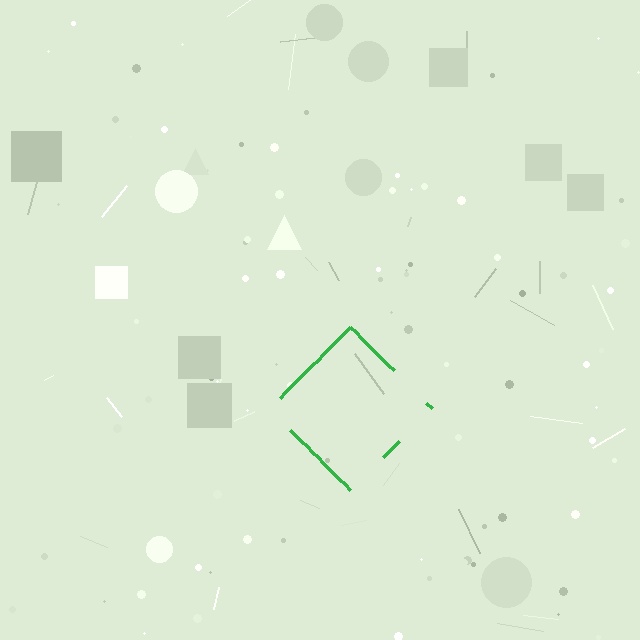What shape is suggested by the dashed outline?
The dashed outline suggests a diamond.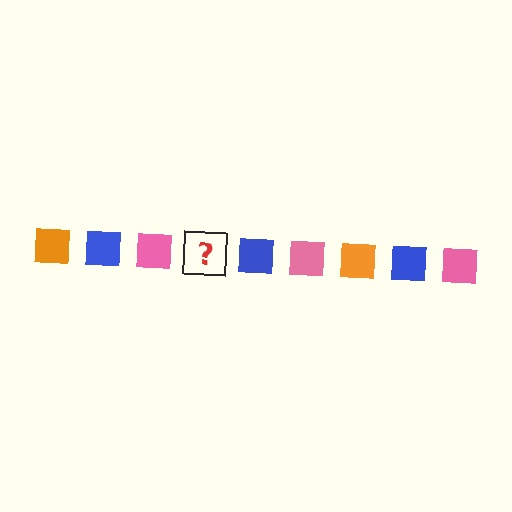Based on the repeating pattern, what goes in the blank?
The blank should be an orange square.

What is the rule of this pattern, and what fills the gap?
The rule is that the pattern cycles through orange, blue, pink squares. The gap should be filled with an orange square.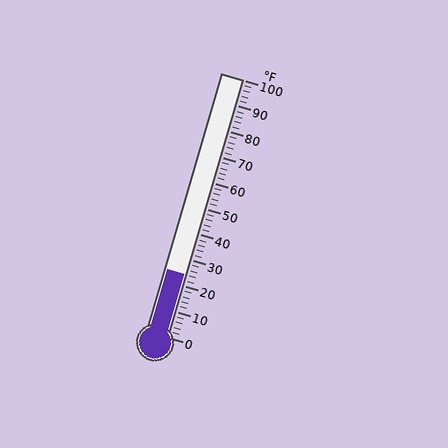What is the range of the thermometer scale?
The thermometer scale ranges from 0°F to 100°F.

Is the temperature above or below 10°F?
The temperature is above 10°F.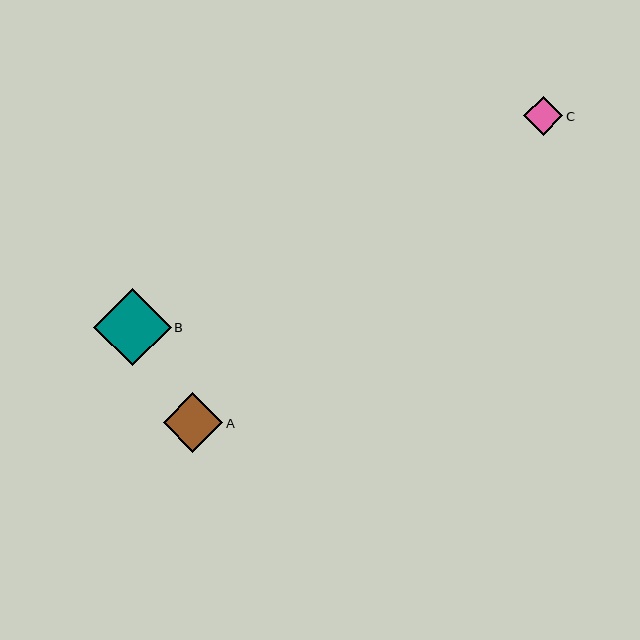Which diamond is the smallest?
Diamond C is the smallest with a size of approximately 40 pixels.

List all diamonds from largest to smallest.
From largest to smallest: B, A, C.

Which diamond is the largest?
Diamond B is the largest with a size of approximately 77 pixels.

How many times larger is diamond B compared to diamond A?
Diamond B is approximately 1.3 times the size of diamond A.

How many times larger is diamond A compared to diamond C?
Diamond A is approximately 1.5 times the size of diamond C.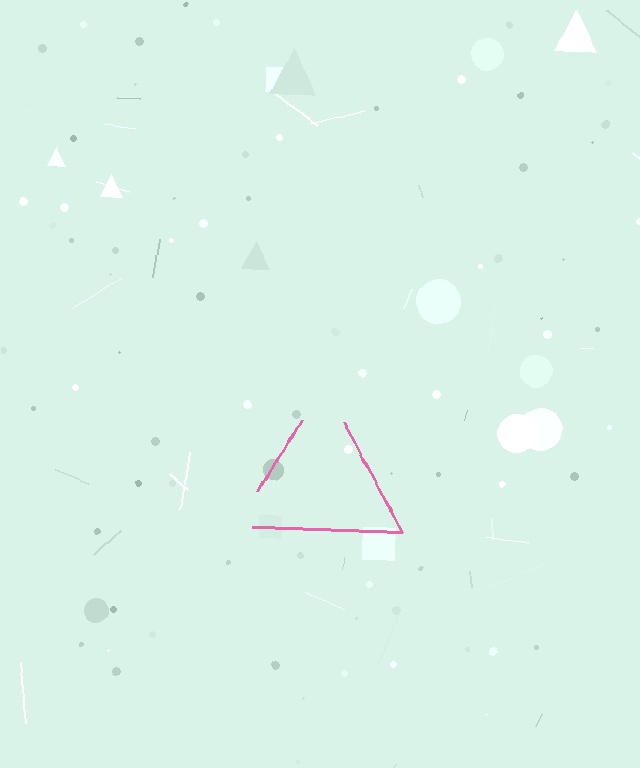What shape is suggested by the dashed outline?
The dashed outline suggests a triangle.